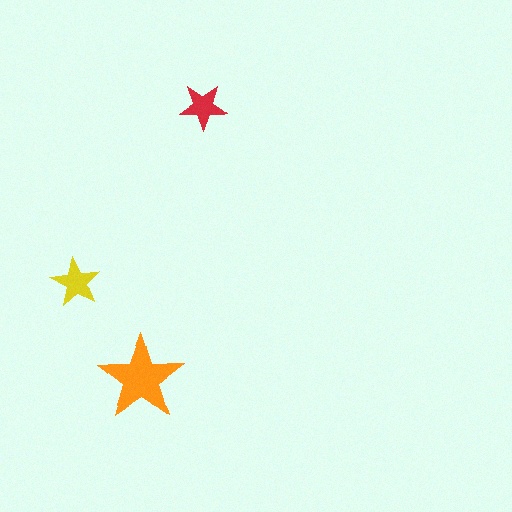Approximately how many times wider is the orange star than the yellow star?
About 1.5 times wider.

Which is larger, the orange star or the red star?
The orange one.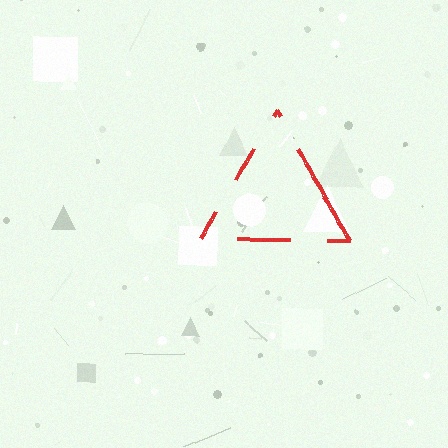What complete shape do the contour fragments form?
The contour fragments form a triangle.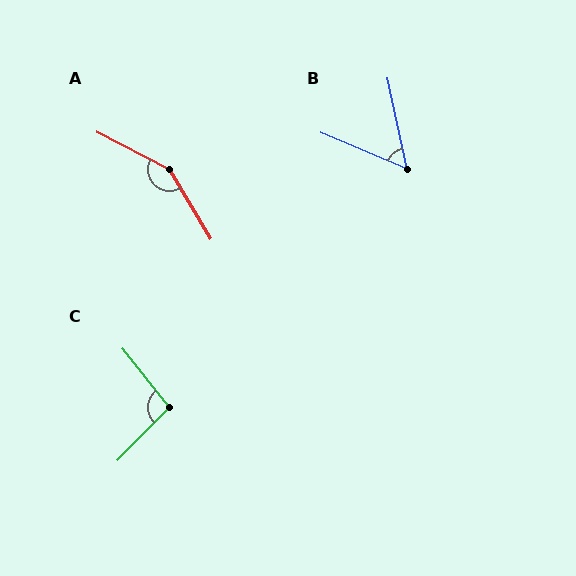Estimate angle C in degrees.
Approximately 97 degrees.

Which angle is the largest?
A, at approximately 148 degrees.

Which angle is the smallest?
B, at approximately 55 degrees.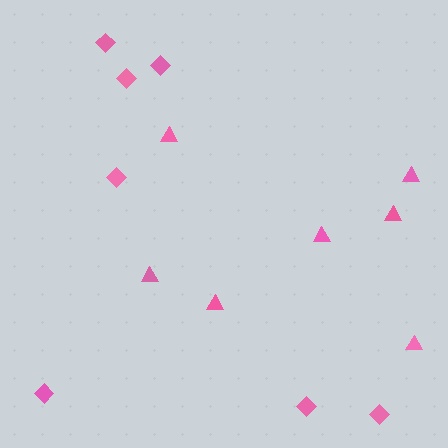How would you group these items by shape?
There are 2 groups: one group of triangles (7) and one group of diamonds (7).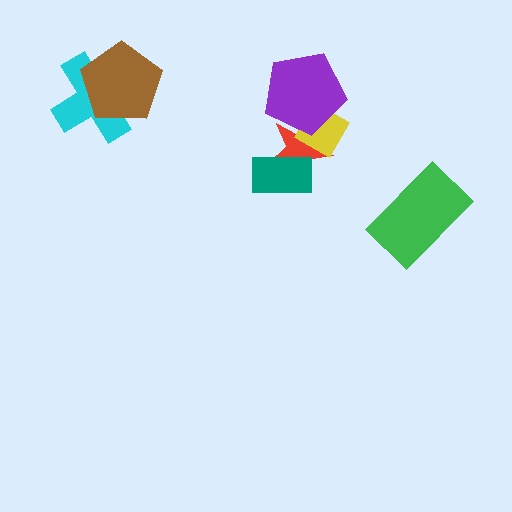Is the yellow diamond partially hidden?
Yes, it is partially covered by another shape.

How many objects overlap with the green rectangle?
0 objects overlap with the green rectangle.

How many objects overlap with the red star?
3 objects overlap with the red star.